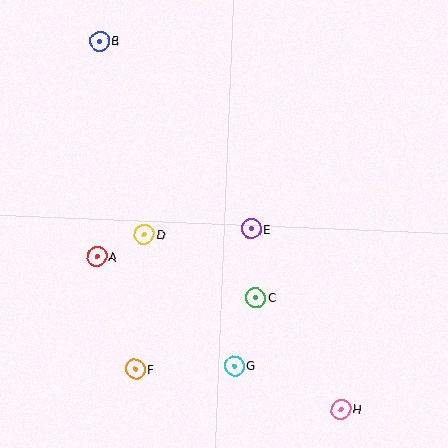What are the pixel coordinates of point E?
Point E is at (251, 229).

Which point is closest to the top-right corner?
Point E is closest to the top-right corner.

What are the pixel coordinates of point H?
Point H is at (341, 409).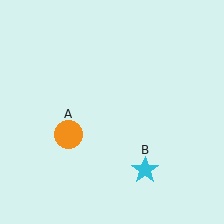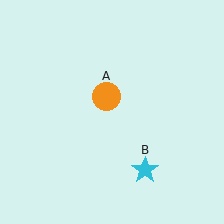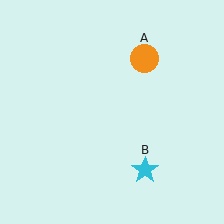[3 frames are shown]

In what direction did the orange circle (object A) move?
The orange circle (object A) moved up and to the right.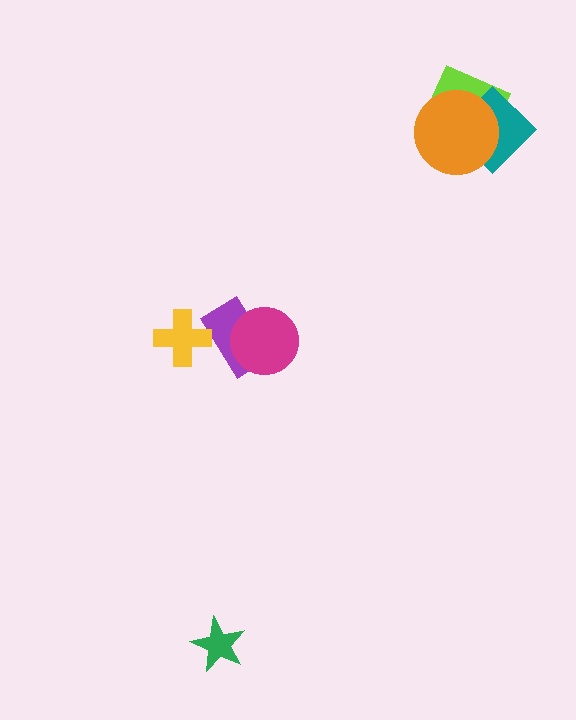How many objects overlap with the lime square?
2 objects overlap with the lime square.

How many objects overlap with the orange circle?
2 objects overlap with the orange circle.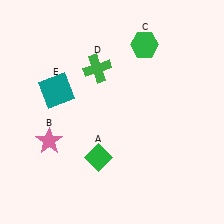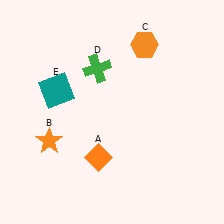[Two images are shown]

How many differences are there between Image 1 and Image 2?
There are 3 differences between the two images.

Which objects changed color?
A changed from green to orange. B changed from pink to orange. C changed from green to orange.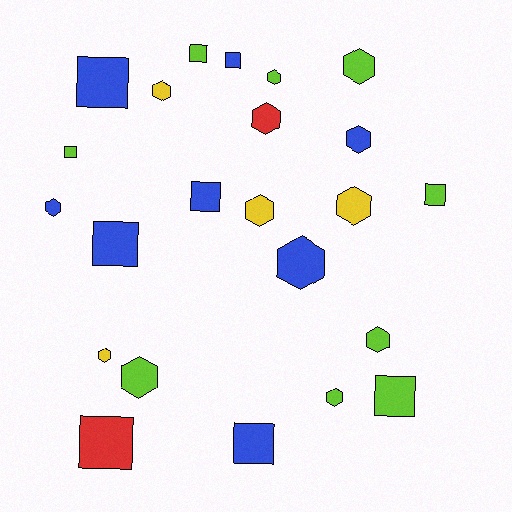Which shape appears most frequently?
Hexagon, with 13 objects.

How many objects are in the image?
There are 23 objects.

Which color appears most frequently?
Lime, with 9 objects.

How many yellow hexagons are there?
There are 4 yellow hexagons.